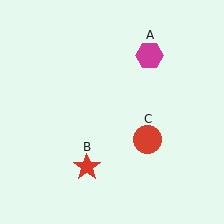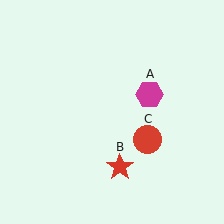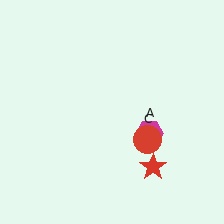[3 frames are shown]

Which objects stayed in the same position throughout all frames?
Red circle (object C) remained stationary.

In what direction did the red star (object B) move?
The red star (object B) moved right.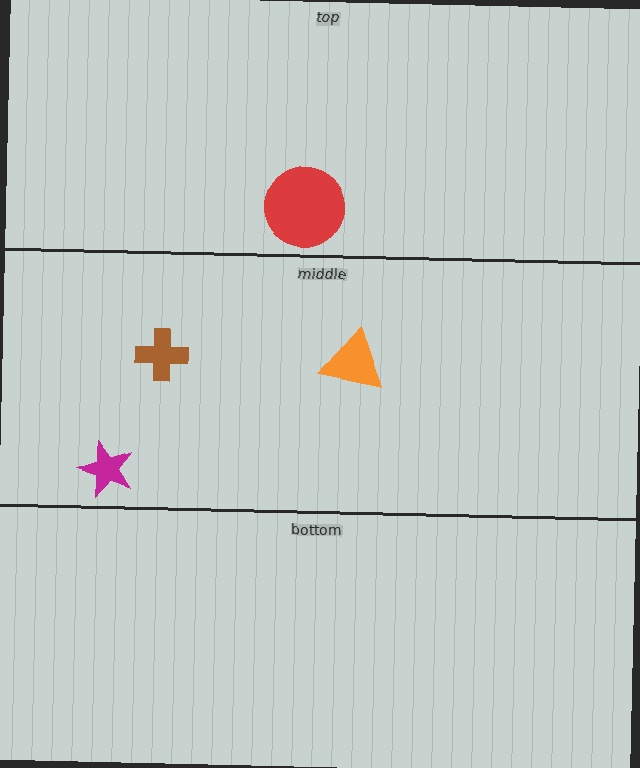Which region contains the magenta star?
The middle region.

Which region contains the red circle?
The top region.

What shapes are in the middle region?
The orange triangle, the brown cross, the magenta star.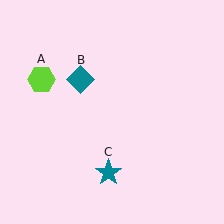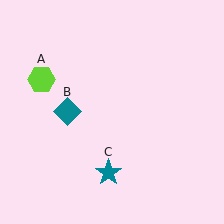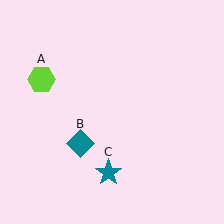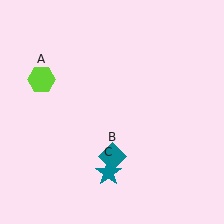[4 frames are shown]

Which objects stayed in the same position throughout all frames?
Lime hexagon (object A) and teal star (object C) remained stationary.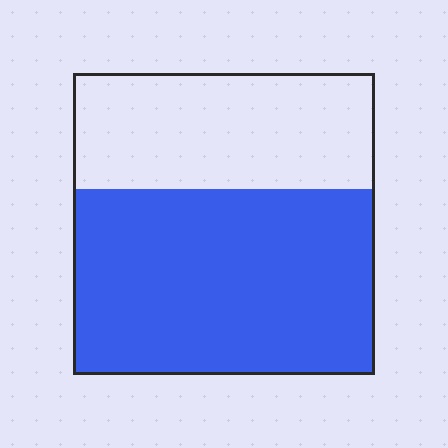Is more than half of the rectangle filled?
Yes.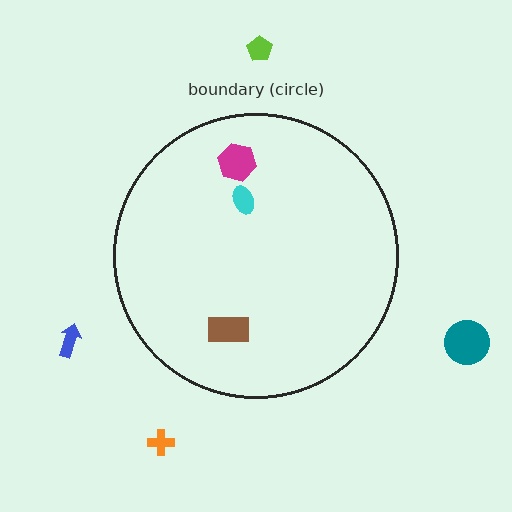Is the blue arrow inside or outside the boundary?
Outside.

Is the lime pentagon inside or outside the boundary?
Outside.